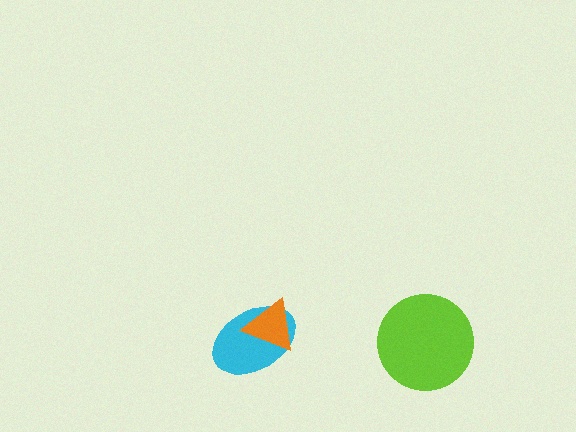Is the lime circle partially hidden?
No, no other shape covers it.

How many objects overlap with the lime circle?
0 objects overlap with the lime circle.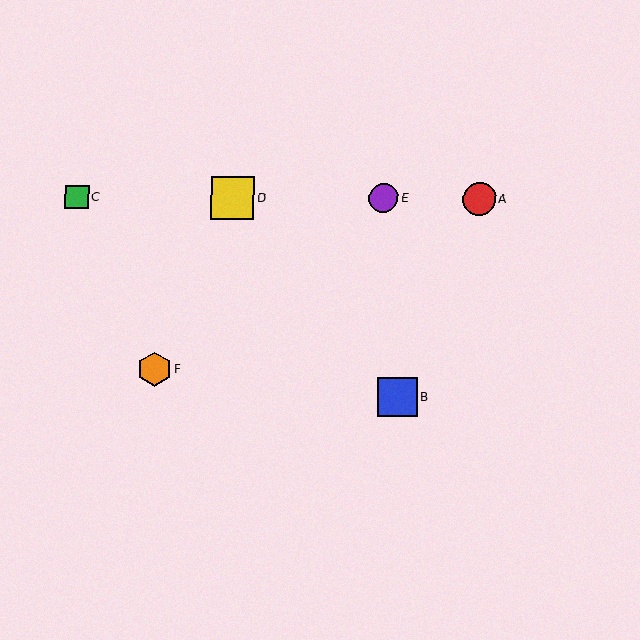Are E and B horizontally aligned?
No, E is at y≈198 and B is at y≈397.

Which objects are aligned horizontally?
Objects A, C, D, E are aligned horizontally.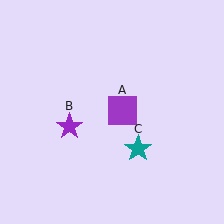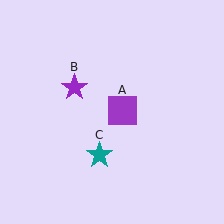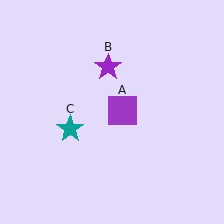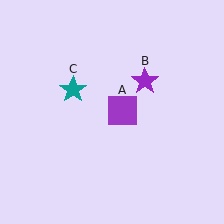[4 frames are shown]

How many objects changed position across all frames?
2 objects changed position: purple star (object B), teal star (object C).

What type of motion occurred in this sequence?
The purple star (object B), teal star (object C) rotated clockwise around the center of the scene.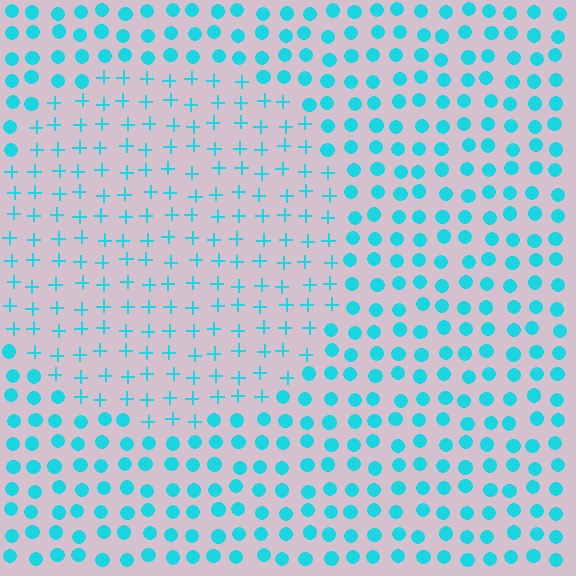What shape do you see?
I see a circle.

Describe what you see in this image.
The image is filled with small cyan elements arranged in a uniform grid. A circle-shaped region contains plus signs, while the surrounding area contains circles. The boundary is defined purely by the change in element shape.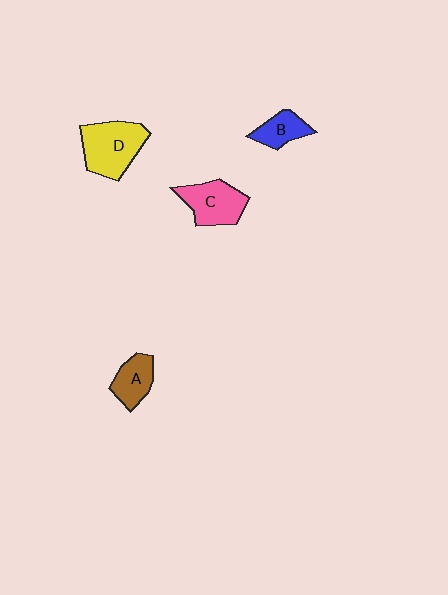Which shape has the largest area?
Shape D (yellow).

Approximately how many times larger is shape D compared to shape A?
Approximately 1.8 times.